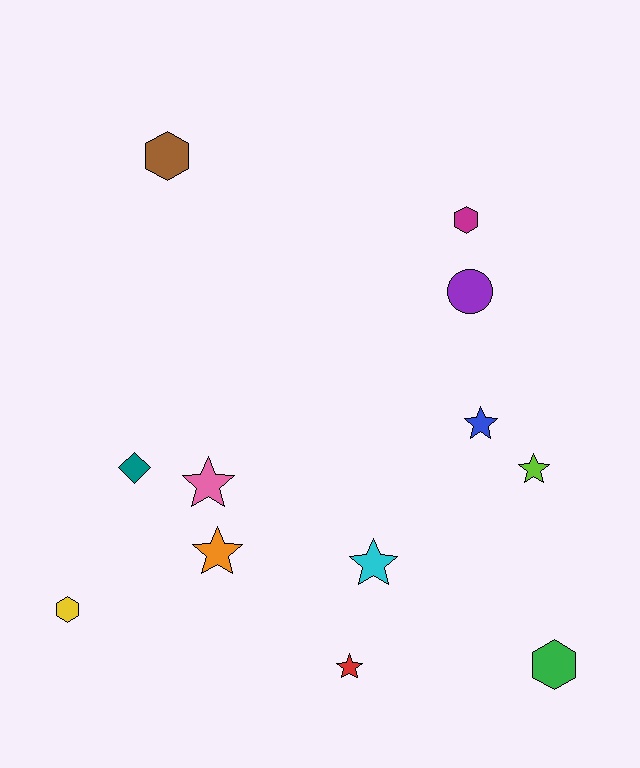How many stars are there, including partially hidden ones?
There are 6 stars.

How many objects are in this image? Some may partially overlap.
There are 12 objects.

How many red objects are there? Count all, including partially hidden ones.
There is 1 red object.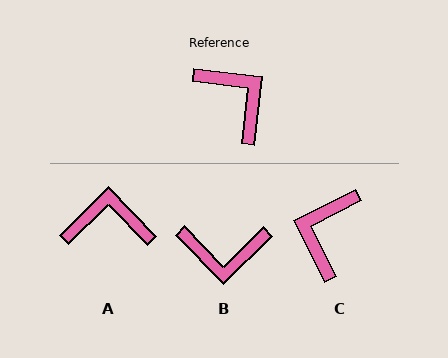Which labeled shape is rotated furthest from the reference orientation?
B, about 129 degrees away.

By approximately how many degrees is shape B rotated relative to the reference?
Approximately 129 degrees clockwise.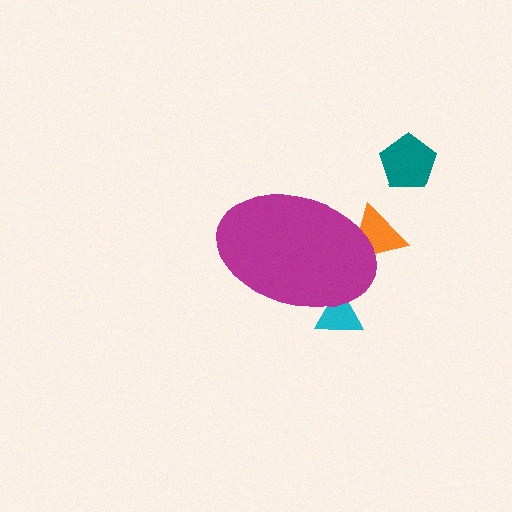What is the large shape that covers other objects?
A magenta ellipse.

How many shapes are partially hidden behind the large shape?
2 shapes are partially hidden.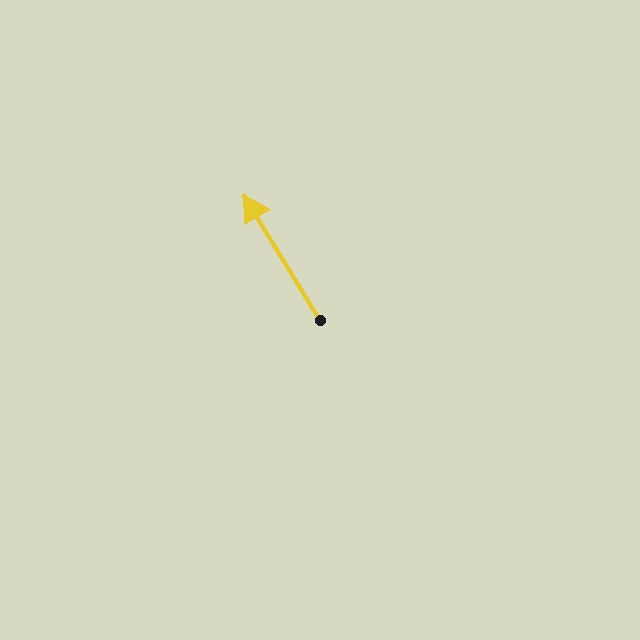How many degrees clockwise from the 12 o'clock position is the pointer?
Approximately 329 degrees.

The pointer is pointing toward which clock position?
Roughly 11 o'clock.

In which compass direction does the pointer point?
Northwest.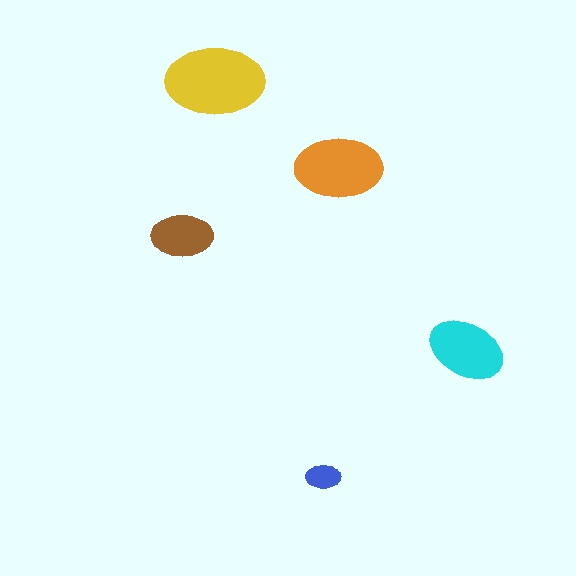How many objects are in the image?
There are 5 objects in the image.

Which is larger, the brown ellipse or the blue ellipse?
The brown one.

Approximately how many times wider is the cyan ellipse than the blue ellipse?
About 2 times wider.